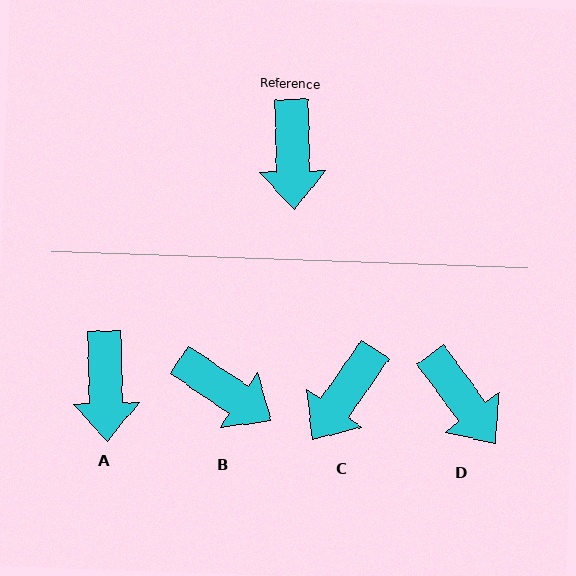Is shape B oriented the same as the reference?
No, it is off by about 55 degrees.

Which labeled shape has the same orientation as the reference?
A.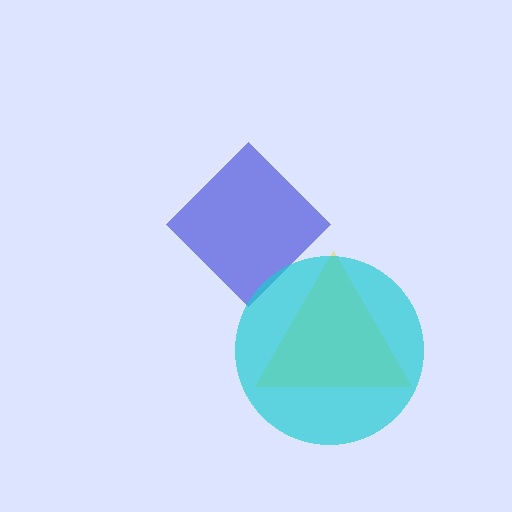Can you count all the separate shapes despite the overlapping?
Yes, there are 3 separate shapes.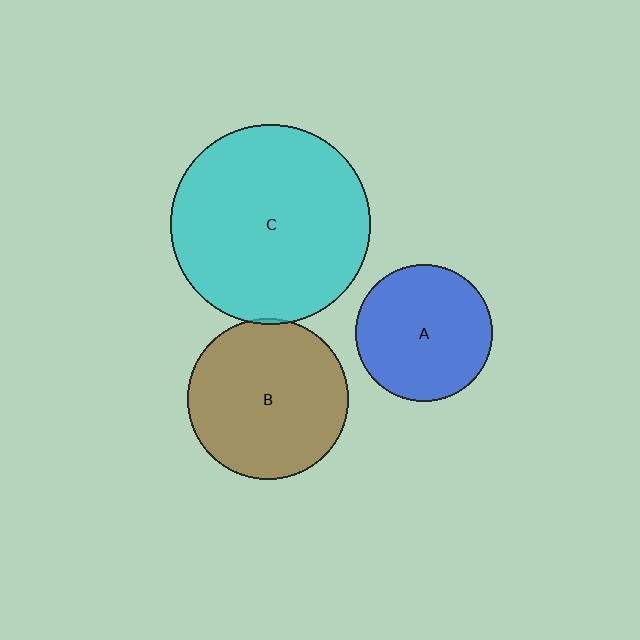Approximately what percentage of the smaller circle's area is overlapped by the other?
Approximately 5%.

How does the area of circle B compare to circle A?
Approximately 1.4 times.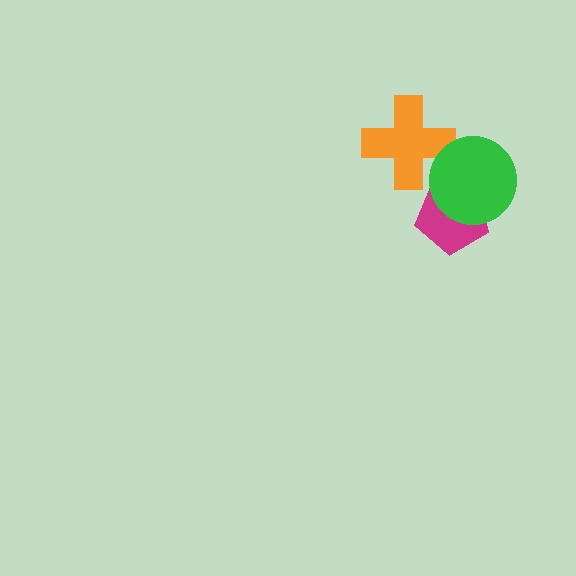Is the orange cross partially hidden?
Yes, it is partially covered by another shape.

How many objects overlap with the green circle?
2 objects overlap with the green circle.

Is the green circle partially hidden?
No, no other shape covers it.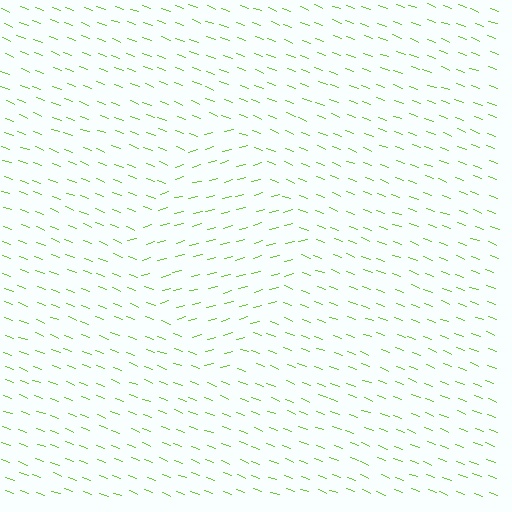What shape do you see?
I see a diamond.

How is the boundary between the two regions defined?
The boundary is defined purely by a change in line orientation (approximately 36 degrees difference). All lines are the same color and thickness.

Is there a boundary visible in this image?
Yes, there is a texture boundary formed by a change in line orientation.